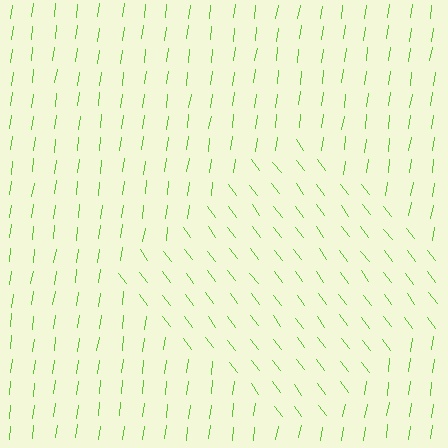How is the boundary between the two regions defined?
The boundary is defined purely by a change in line orientation (approximately 45 degrees difference). All lines are the same color and thickness.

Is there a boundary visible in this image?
Yes, there is a texture boundary formed by a change in line orientation.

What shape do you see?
I see a diamond.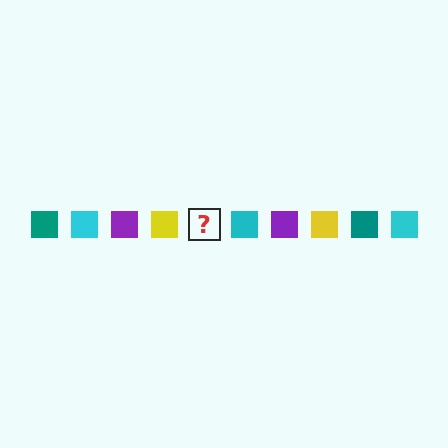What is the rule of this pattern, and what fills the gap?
The rule is that the pattern cycles through teal, cyan, purple, yellow squares. The gap should be filled with a teal square.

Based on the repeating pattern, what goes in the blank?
The blank should be a teal square.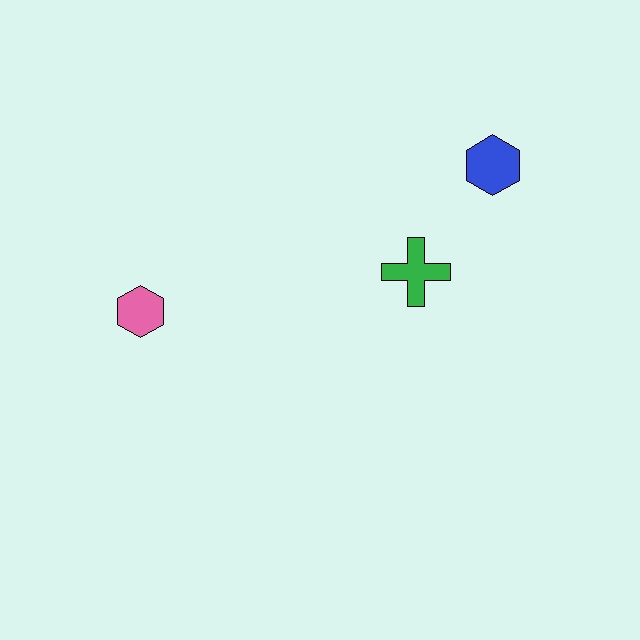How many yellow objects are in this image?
There are no yellow objects.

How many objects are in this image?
There are 3 objects.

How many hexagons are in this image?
There are 2 hexagons.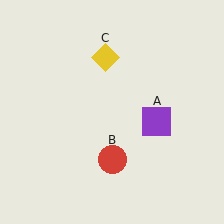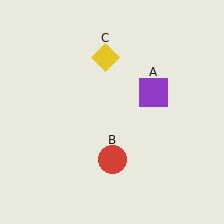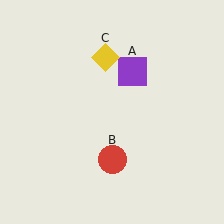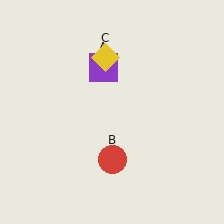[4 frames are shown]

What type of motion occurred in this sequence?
The purple square (object A) rotated counterclockwise around the center of the scene.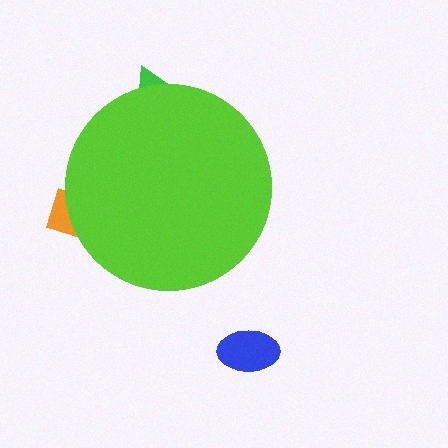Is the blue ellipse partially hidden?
No, the blue ellipse is fully visible.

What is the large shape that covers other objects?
A lime circle.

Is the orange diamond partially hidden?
Yes, the orange diamond is partially hidden behind the lime circle.